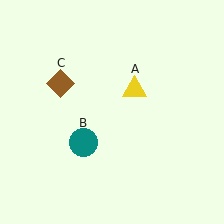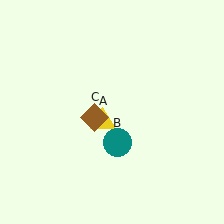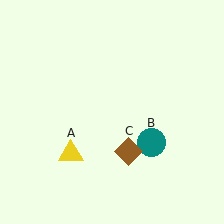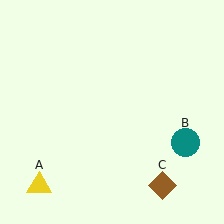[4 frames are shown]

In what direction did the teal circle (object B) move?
The teal circle (object B) moved right.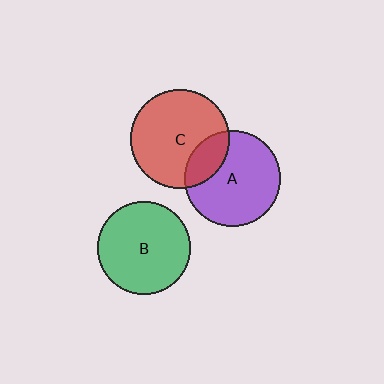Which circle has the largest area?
Circle C (red).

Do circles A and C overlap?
Yes.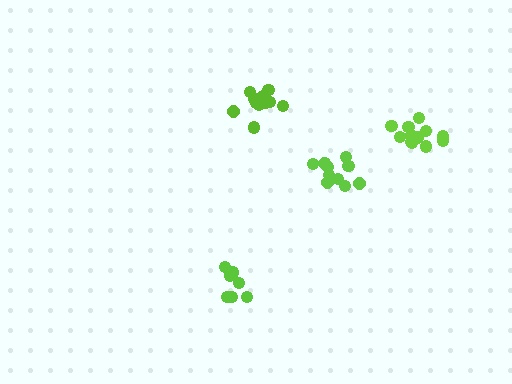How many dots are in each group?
Group 1: 11 dots, Group 2: 11 dots, Group 3: 12 dots, Group 4: 7 dots (41 total).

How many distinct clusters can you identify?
There are 4 distinct clusters.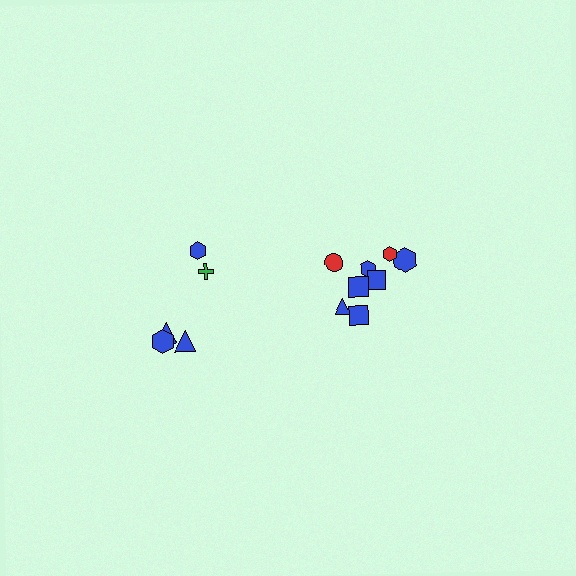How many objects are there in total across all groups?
There are 13 objects.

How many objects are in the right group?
There are 8 objects.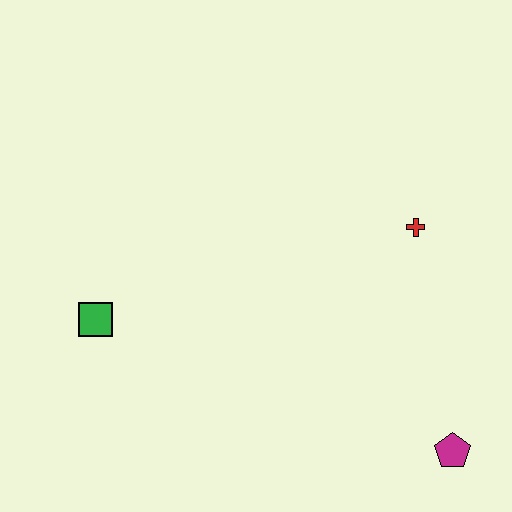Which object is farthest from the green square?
The magenta pentagon is farthest from the green square.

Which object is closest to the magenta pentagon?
The red cross is closest to the magenta pentagon.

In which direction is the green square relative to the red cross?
The green square is to the left of the red cross.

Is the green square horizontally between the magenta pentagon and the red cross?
No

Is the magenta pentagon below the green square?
Yes